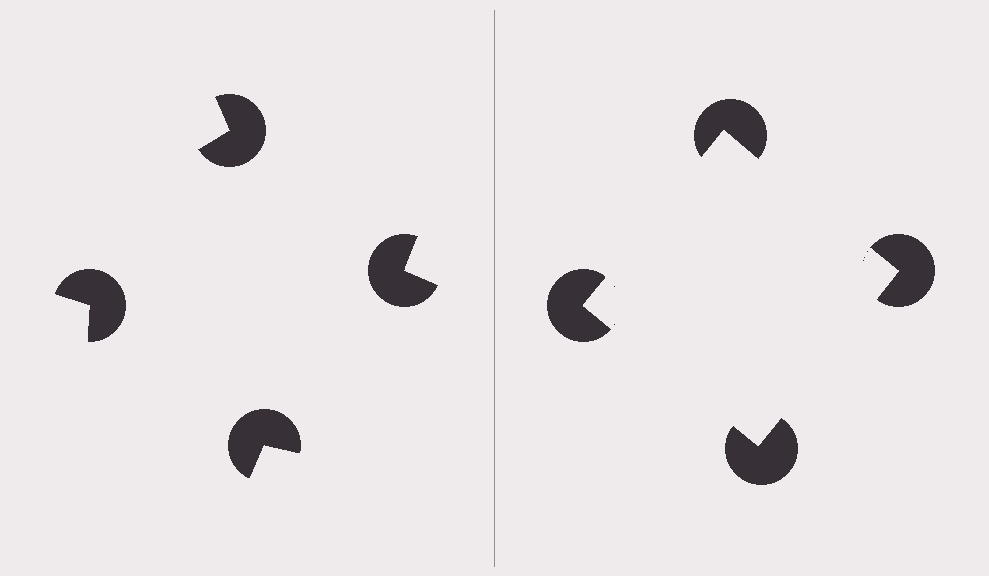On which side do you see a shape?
An illusory square appears on the right side. On the left side the wedge cuts are rotated, so no coherent shape forms.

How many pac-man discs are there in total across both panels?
8 — 4 on each side.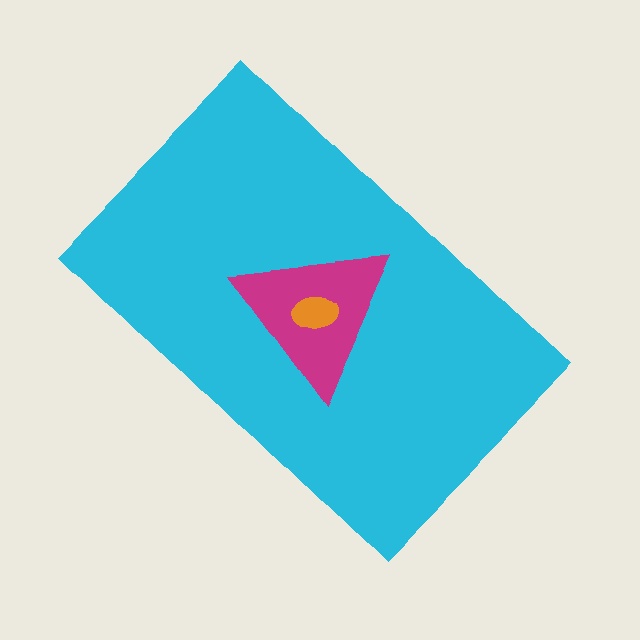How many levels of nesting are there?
3.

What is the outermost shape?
The cyan rectangle.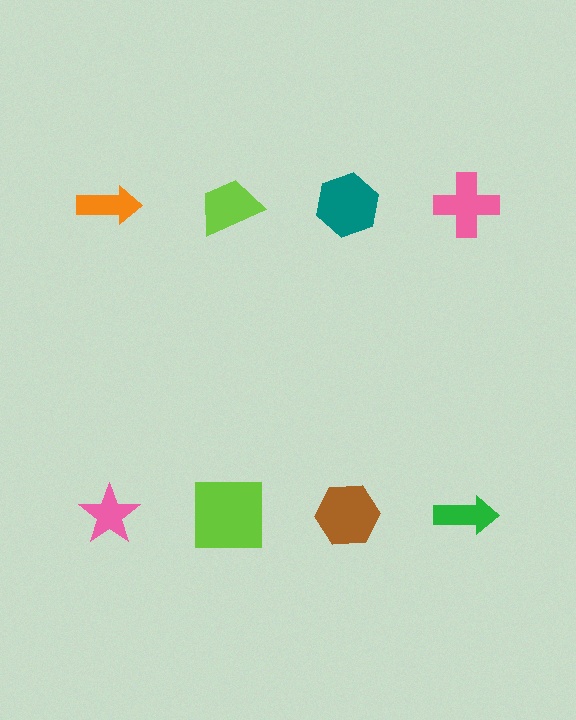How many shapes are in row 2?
4 shapes.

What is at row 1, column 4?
A pink cross.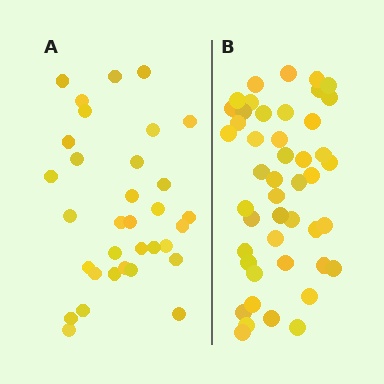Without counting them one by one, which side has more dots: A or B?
Region B (the right region) has more dots.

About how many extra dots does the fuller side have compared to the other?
Region B has approximately 15 more dots than region A.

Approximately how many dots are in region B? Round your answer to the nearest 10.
About 50 dots. (The exact count is 46, which rounds to 50.)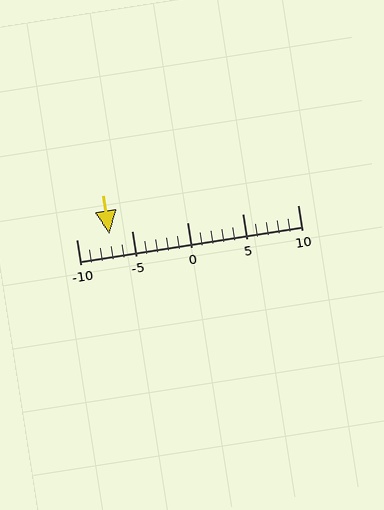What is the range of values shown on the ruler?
The ruler shows values from -10 to 10.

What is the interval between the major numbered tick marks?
The major tick marks are spaced 5 units apart.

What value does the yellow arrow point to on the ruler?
The yellow arrow points to approximately -7.